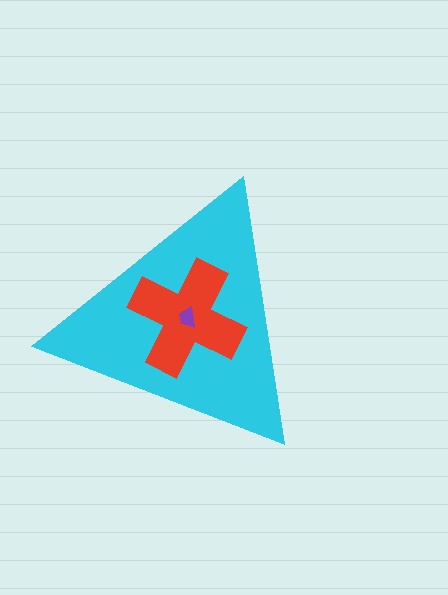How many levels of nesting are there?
3.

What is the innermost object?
The purple trapezoid.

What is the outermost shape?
The cyan triangle.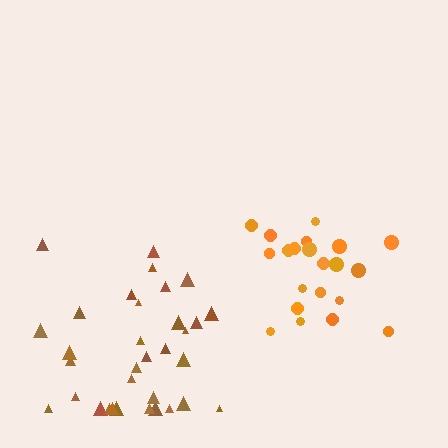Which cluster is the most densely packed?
Orange.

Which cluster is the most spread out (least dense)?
Brown.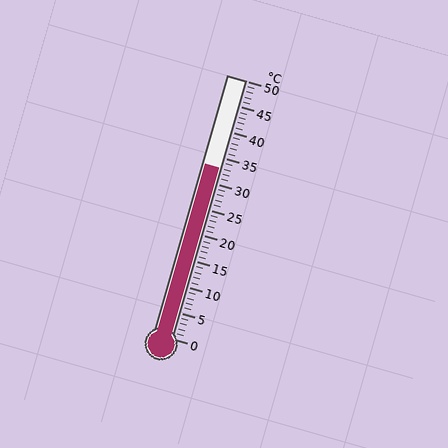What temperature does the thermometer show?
The thermometer shows approximately 33°C.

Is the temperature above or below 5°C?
The temperature is above 5°C.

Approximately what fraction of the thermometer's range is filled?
The thermometer is filled to approximately 65% of its range.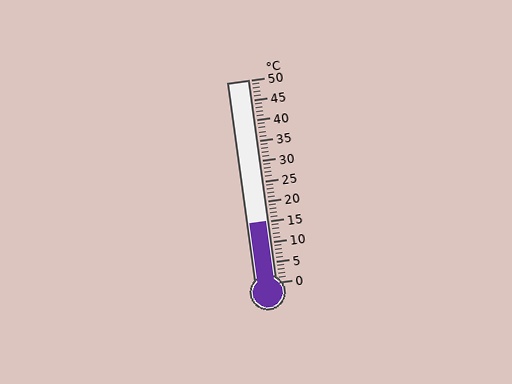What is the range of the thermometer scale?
The thermometer scale ranges from 0°C to 50°C.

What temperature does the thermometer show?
The thermometer shows approximately 15°C.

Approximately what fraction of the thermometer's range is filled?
The thermometer is filled to approximately 30% of its range.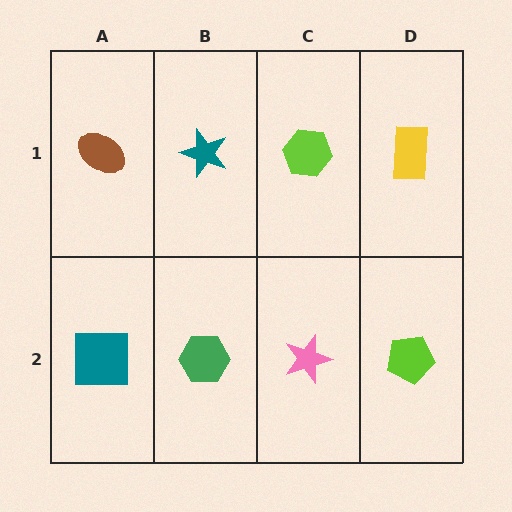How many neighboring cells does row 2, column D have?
2.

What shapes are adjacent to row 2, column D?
A yellow rectangle (row 1, column D), a pink star (row 2, column C).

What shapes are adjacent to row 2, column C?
A lime hexagon (row 1, column C), a green hexagon (row 2, column B), a lime pentagon (row 2, column D).